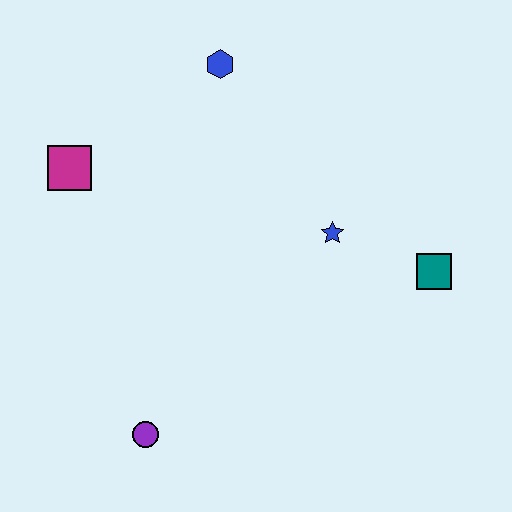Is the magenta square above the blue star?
Yes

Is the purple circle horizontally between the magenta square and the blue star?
Yes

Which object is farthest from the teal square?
The magenta square is farthest from the teal square.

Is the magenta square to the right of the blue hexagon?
No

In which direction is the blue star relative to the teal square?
The blue star is to the left of the teal square.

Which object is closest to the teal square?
The blue star is closest to the teal square.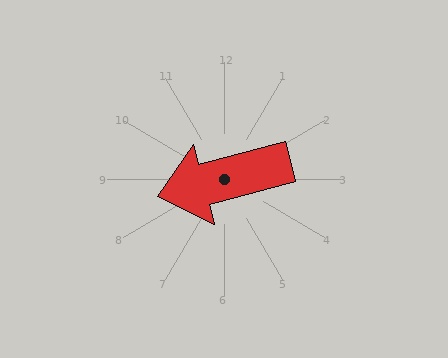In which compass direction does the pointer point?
West.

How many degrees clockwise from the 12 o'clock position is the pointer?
Approximately 255 degrees.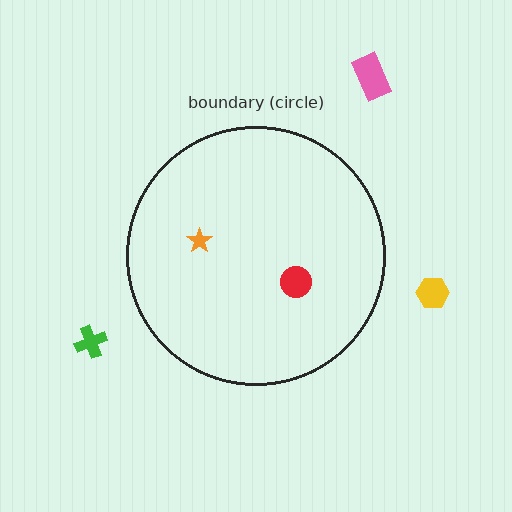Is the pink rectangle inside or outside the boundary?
Outside.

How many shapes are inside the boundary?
2 inside, 3 outside.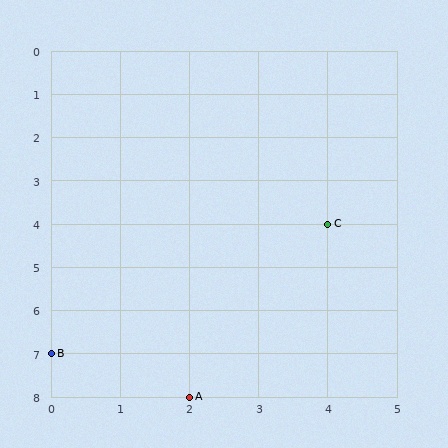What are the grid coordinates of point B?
Point B is at grid coordinates (0, 7).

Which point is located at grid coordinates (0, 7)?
Point B is at (0, 7).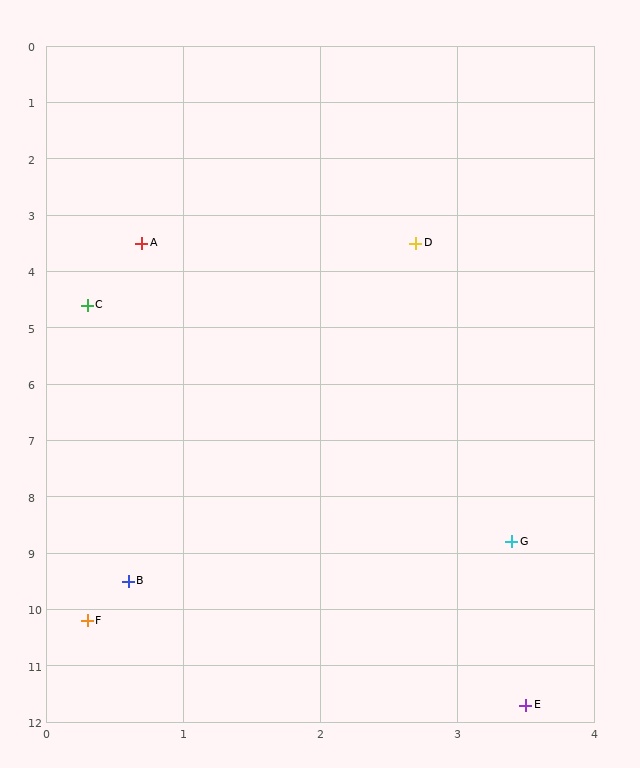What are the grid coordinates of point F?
Point F is at approximately (0.3, 10.2).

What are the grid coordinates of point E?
Point E is at approximately (3.5, 11.7).